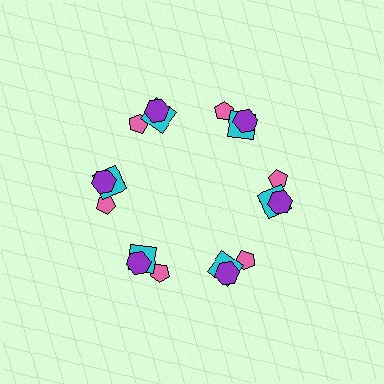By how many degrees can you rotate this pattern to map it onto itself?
The pattern maps onto itself every 60 degrees of rotation.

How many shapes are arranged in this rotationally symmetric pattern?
There are 18 shapes, arranged in 6 groups of 3.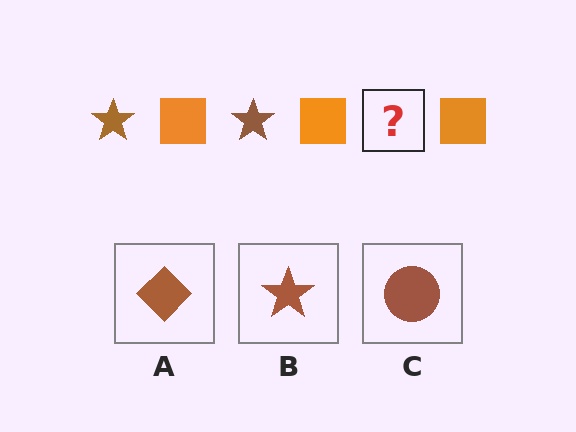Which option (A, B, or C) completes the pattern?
B.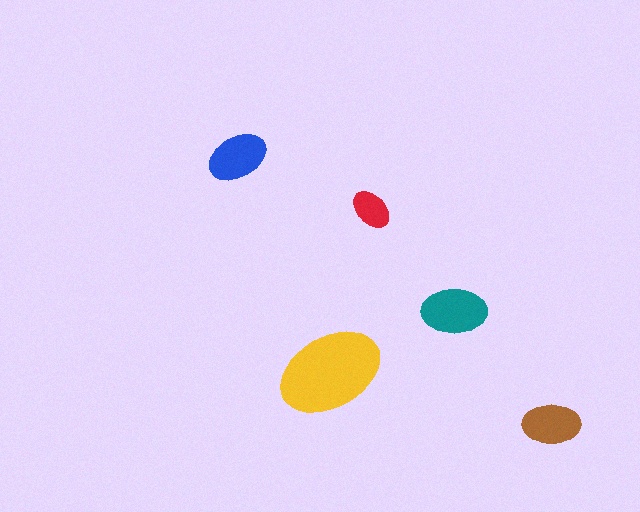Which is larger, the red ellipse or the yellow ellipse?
The yellow one.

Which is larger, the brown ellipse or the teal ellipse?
The teal one.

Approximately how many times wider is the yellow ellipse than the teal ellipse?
About 1.5 times wider.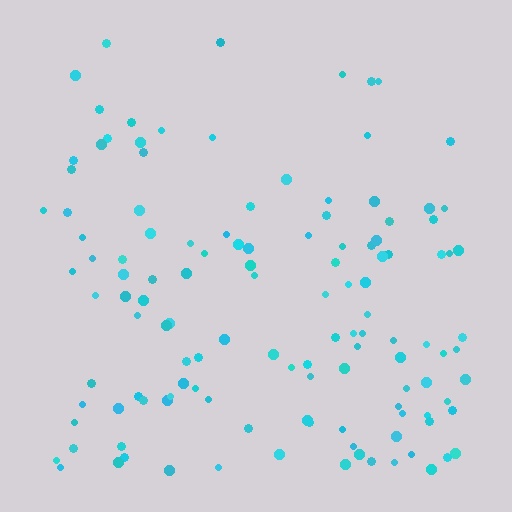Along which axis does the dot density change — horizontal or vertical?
Vertical.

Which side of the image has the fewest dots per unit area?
The top.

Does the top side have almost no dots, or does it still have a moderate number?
Still a moderate number, just noticeably fewer than the bottom.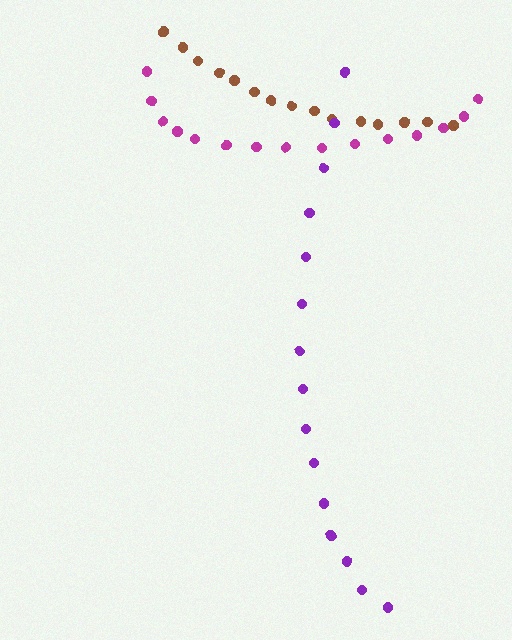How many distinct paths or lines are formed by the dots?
There are 3 distinct paths.